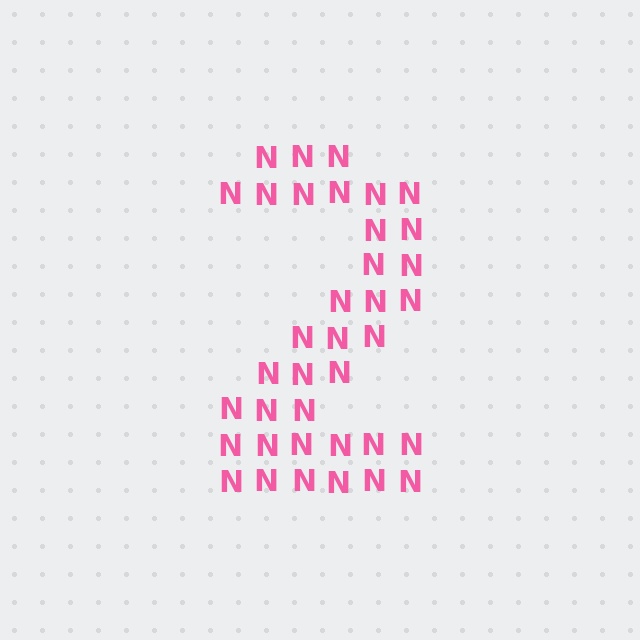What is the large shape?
The large shape is the digit 2.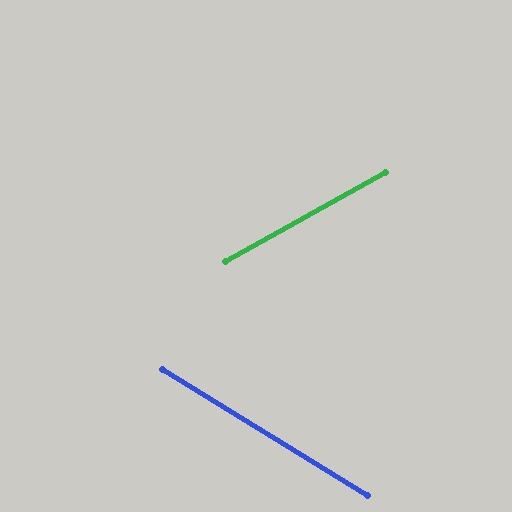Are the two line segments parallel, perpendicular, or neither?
Neither parallel nor perpendicular — they differ by about 60°.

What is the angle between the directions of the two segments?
Approximately 60 degrees.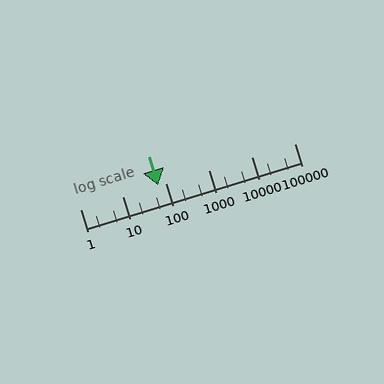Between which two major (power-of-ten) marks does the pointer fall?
The pointer is between 10 and 100.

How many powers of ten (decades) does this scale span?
The scale spans 5 decades, from 1 to 100000.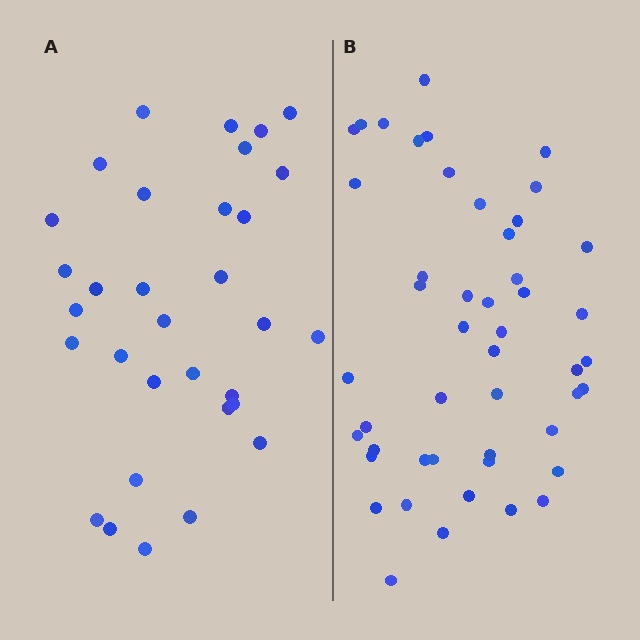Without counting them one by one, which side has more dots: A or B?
Region B (the right region) has more dots.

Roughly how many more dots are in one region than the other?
Region B has approximately 15 more dots than region A.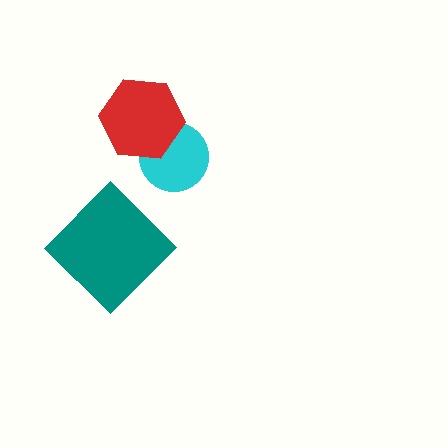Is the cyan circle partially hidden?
Yes, it is partially covered by another shape.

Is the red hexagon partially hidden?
No, no other shape covers it.